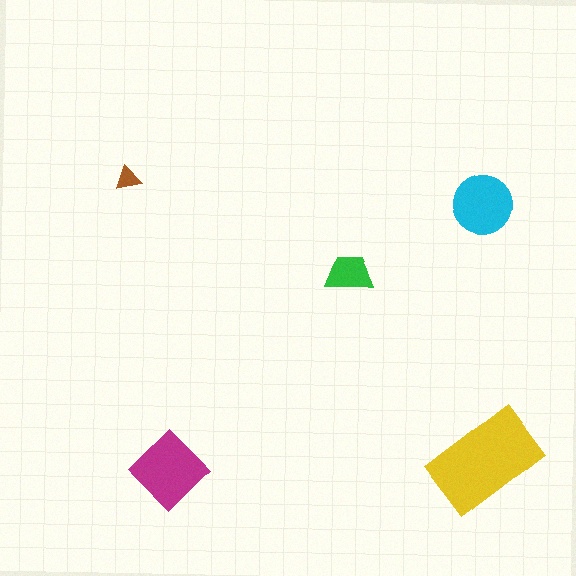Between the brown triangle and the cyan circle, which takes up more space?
The cyan circle.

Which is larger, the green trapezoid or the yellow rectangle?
The yellow rectangle.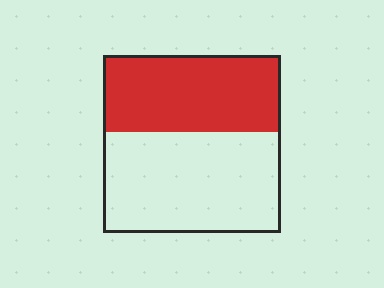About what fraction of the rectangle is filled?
About two fifths (2/5).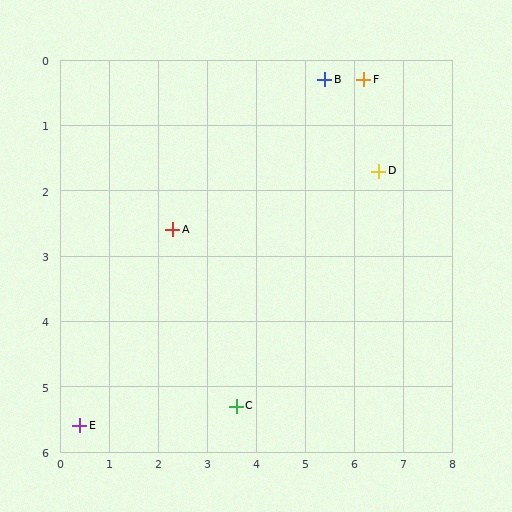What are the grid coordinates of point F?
Point F is at approximately (6.2, 0.3).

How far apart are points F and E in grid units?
Points F and E are about 7.9 grid units apart.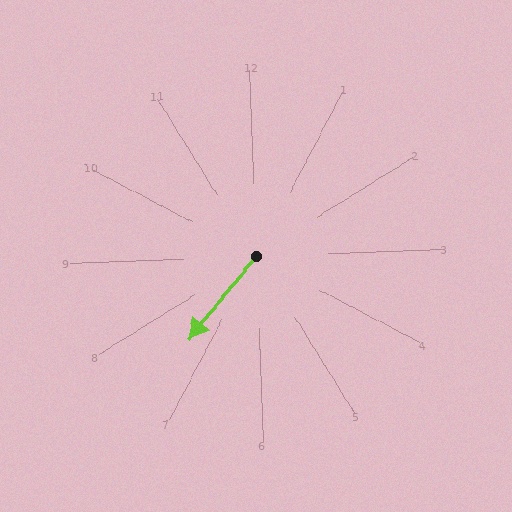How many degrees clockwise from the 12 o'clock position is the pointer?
Approximately 221 degrees.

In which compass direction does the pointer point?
Southwest.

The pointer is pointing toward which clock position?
Roughly 7 o'clock.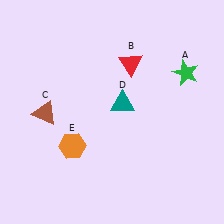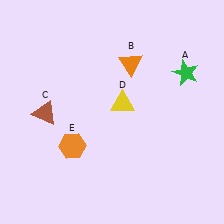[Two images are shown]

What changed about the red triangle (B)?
In Image 1, B is red. In Image 2, it changed to orange.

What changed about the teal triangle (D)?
In Image 1, D is teal. In Image 2, it changed to yellow.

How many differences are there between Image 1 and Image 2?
There are 2 differences between the two images.